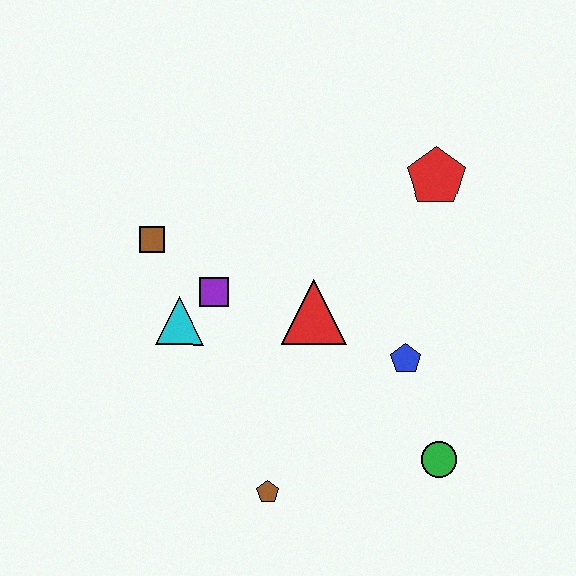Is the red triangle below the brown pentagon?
No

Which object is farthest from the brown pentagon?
The red pentagon is farthest from the brown pentagon.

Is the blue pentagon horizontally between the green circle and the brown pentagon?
Yes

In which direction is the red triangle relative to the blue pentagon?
The red triangle is to the left of the blue pentagon.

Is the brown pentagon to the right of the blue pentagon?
No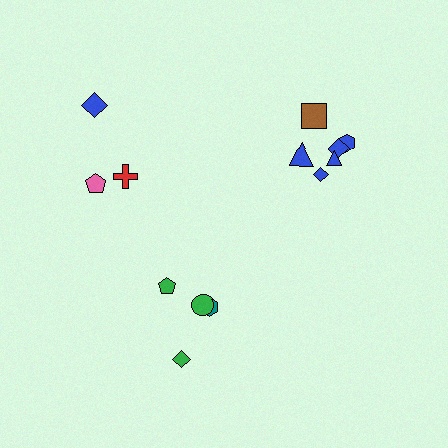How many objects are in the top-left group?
There are 3 objects.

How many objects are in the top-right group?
There are 6 objects.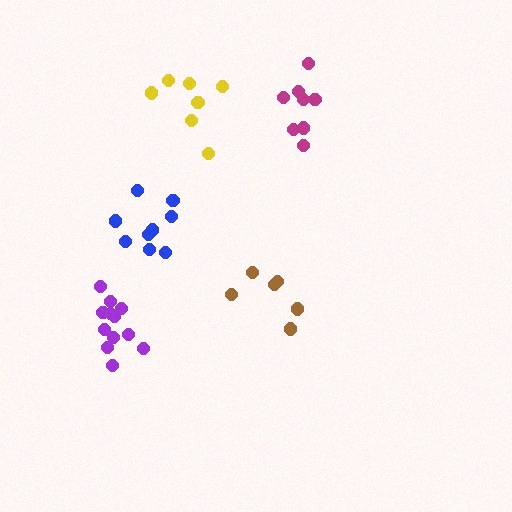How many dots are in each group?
Group 1: 8 dots, Group 2: 12 dots, Group 3: 9 dots, Group 4: 6 dots, Group 5: 7 dots (42 total).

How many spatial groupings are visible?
There are 5 spatial groupings.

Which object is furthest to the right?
The magenta cluster is rightmost.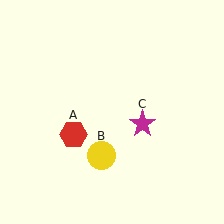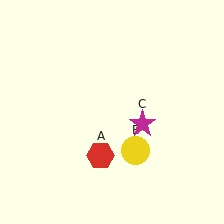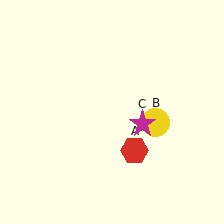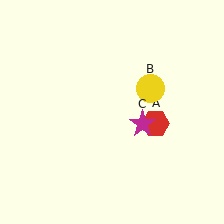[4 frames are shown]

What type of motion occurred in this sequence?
The red hexagon (object A), yellow circle (object B) rotated counterclockwise around the center of the scene.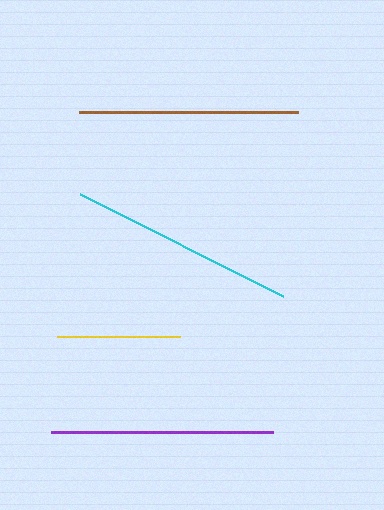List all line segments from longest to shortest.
From longest to shortest: cyan, purple, brown, yellow.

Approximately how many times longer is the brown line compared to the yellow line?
The brown line is approximately 1.8 times the length of the yellow line.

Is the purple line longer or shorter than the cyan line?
The cyan line is longer than the purple line.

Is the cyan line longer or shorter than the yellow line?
The cyan line is longer than the yellow line.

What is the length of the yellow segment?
The yellow segment is approximately 124 pixels long.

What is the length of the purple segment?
The purple segment is approximately 221 pixels long.